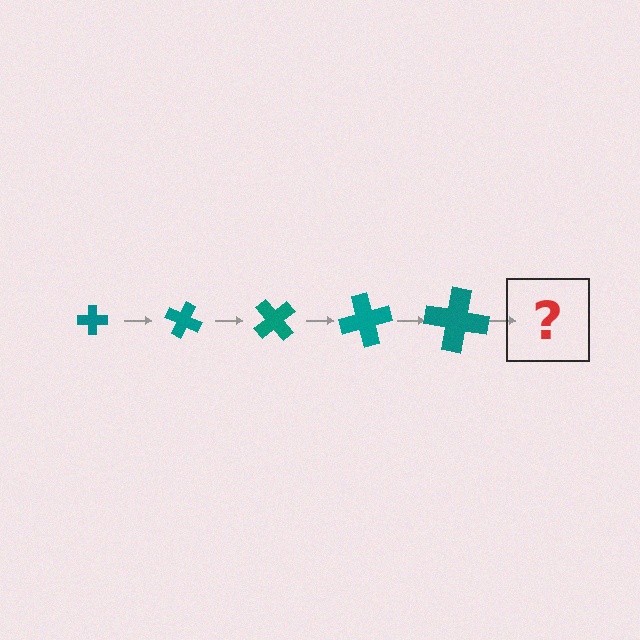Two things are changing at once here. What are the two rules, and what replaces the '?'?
The two rules are that the cross grows larger each step and it rotates 25 degrees each step. The '?' should be a cross, larger than the previous one and rotated 125 degrees from the start.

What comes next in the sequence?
The next element should be a cross, larger than the previous one and rotated 125 degrees from the start.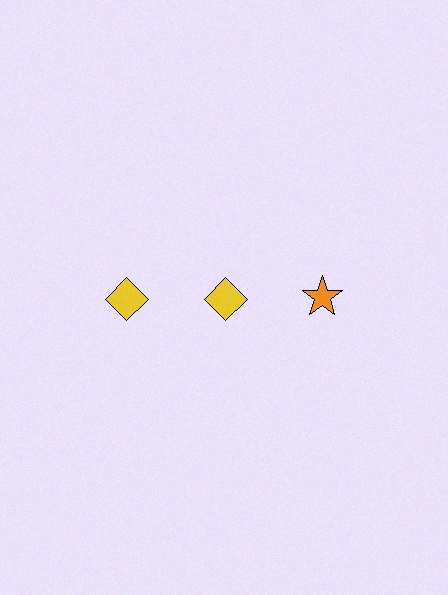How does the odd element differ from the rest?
It differs in both color (orange instead of yellow) and shape (star instead of diamond).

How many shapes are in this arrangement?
There are 3 shapes arranged in a grid pattern.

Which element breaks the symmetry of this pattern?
The orange star in the top row, center column breaks the symmetry. All other shapes are yellow diamonds.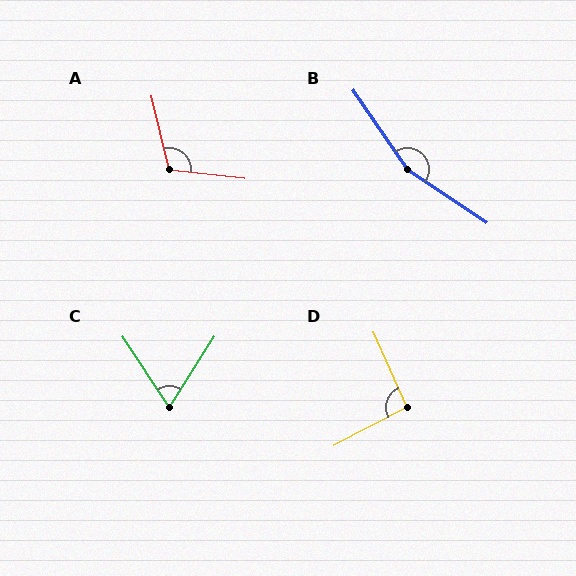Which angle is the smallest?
C, at approximately 66 degrees.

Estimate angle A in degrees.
Approximately 110 degrees.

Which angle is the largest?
B, at approximately 158 degrees.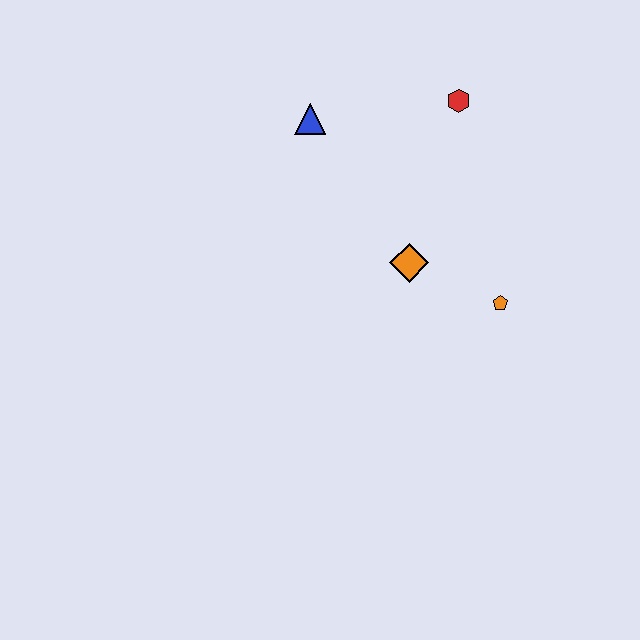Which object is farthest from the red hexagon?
The orange pentagon is farthest from the red hexagon.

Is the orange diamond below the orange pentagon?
No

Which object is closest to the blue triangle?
The red hexagon is closest to the blue triangle.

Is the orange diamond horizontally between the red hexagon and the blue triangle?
Yes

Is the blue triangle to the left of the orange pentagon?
Yes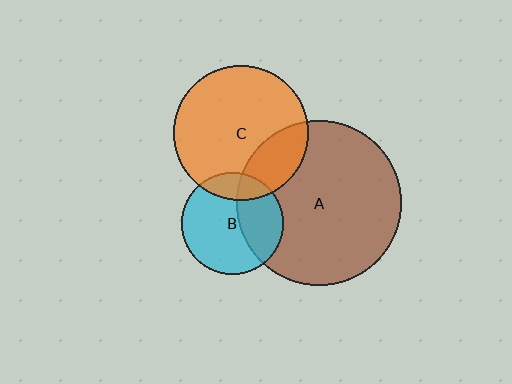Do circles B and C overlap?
Yes.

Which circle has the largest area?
Circle A (brown).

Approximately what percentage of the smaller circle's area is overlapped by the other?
Approximately 15%.